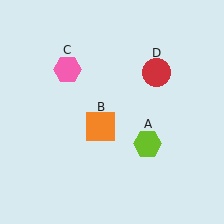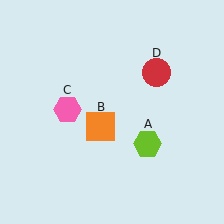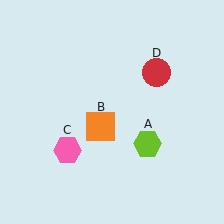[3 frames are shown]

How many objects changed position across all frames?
1 object changed position: pink hexagon (object C).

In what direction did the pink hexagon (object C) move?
The pink hexagon (object C) moved down.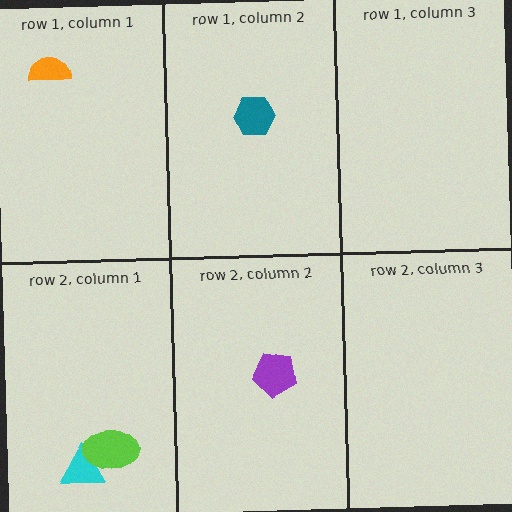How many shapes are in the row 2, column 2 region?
1.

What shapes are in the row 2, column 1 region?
The cyan triangle, the lime ellipse.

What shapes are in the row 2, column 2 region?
The purple pentagon.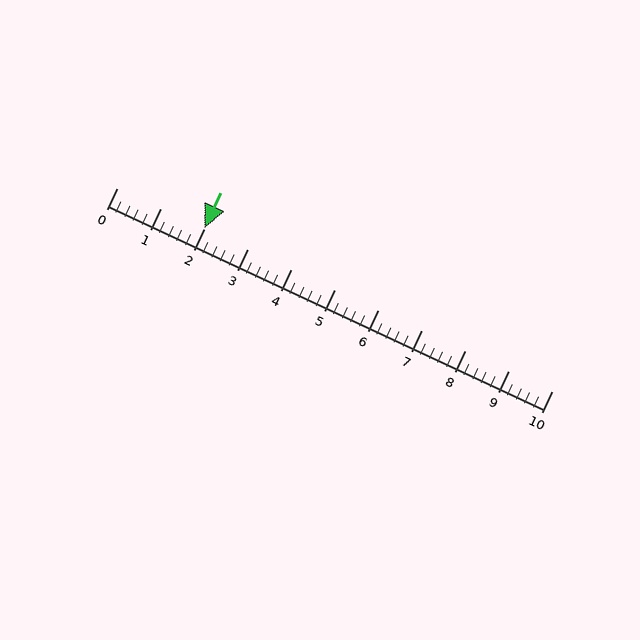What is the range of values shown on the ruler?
The ruler shows values from 0 to 10.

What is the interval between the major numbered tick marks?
The major tick marks are spaced 1 units apart.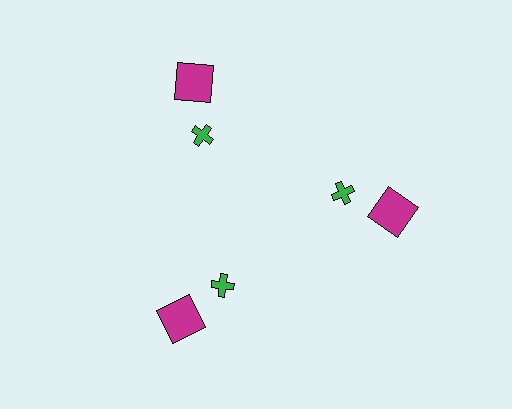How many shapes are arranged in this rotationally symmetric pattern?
There are 6 shapes, arranged in 3 groups of 2.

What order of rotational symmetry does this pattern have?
This pattern has 3-fold rotational symmetry.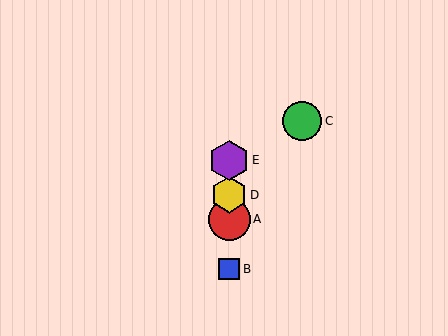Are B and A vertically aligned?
Yes, both are at x≈229.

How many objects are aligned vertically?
4 objects (A, B, D, E) are aligned vertically.